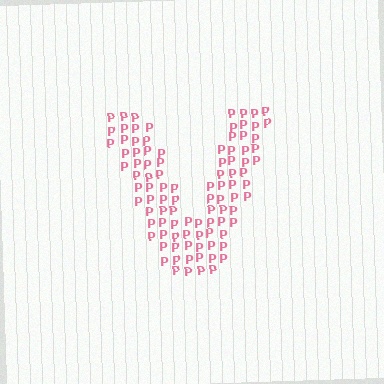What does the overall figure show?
The overall figure shows the letter V.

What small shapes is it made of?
It is made of small letter P's.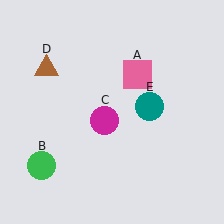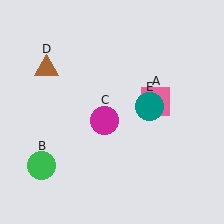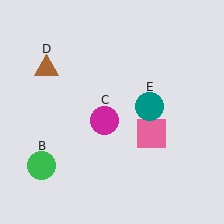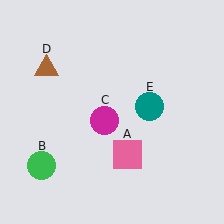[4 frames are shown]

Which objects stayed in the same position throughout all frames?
Green circle (object B) and magenta circle (object C) and brown triangle (object D) and teal circle (object E) remained stationary.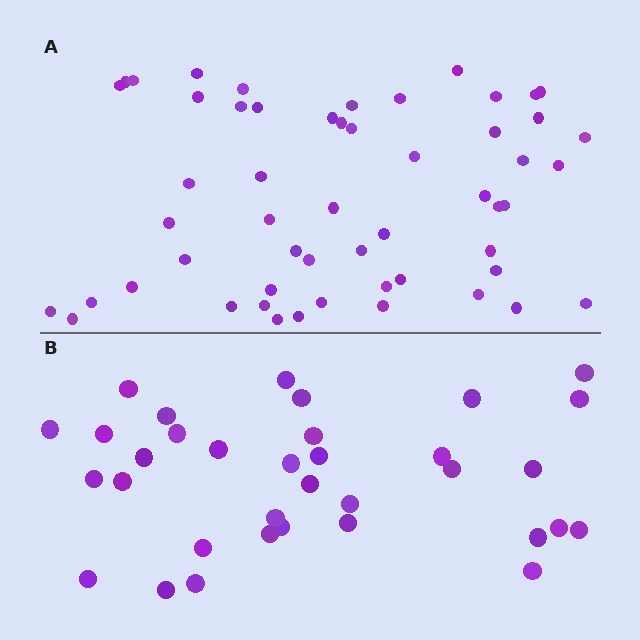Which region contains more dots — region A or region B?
Region A (the top region) has more dots.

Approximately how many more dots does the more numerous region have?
Region A has approximately 20 more dots than region B.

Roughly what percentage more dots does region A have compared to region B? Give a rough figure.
About 60% more.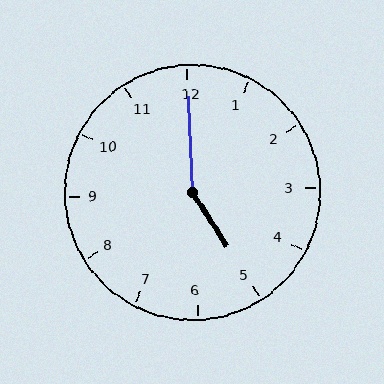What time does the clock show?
5:00.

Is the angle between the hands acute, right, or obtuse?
It is obtuse.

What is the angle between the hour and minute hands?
Approximately 150 degrees.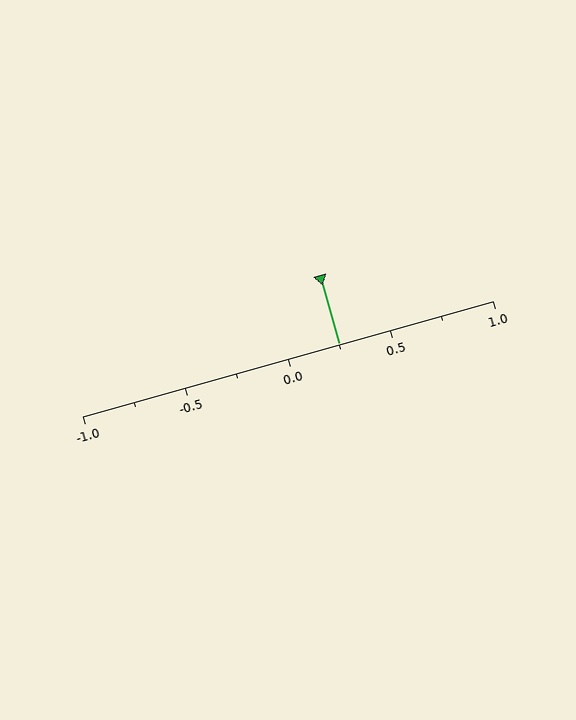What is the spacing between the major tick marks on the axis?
The major ticks are spaced 0.5 apart.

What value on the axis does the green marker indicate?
The marker indicates approximately 0.25.